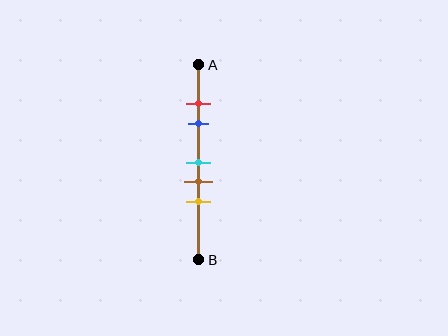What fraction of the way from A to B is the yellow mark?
The yellow mark is approximately 70% (0.7) of the way from A to B.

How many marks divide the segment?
There are 5 marks dividing the segment.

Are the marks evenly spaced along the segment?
No, the marks are not evenly spaced.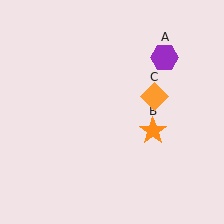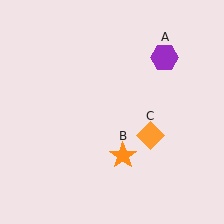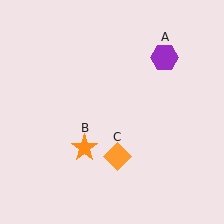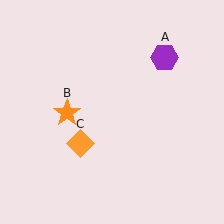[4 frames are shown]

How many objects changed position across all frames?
2 objects changed position: orange star (object B), orange diamond (object C).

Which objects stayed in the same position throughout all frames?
Purple hexagon (object A) remained stationary.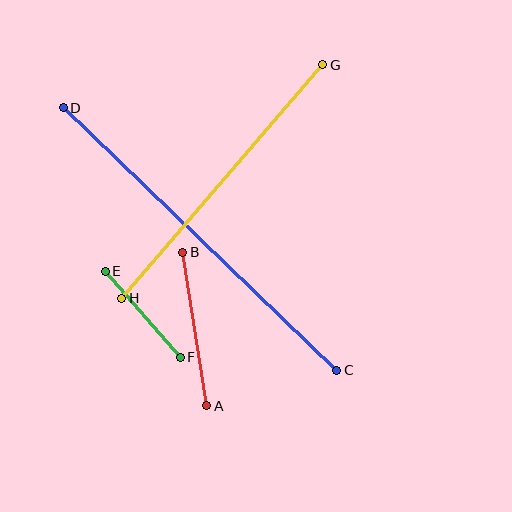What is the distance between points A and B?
The distance is approximately 155 pixels.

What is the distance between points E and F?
The distance is approximately 114 pixels.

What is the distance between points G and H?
The distance is approximately 308 pixels.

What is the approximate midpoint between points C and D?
The midpoint is at approximately (200, 239) pixels.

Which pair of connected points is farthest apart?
Points C and D are farthest apart.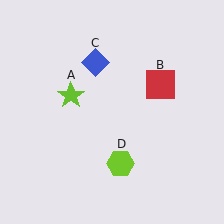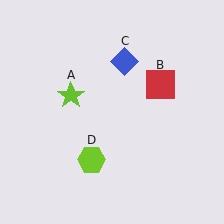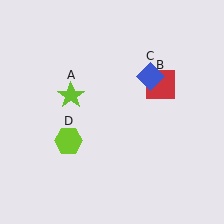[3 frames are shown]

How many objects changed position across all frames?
2 objects changed position: blue diamond (object C), lime hexagon (object D).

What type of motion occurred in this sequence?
The blue diamond (object C), lime hexagon (object D) rotated clockwise around the center of the scene.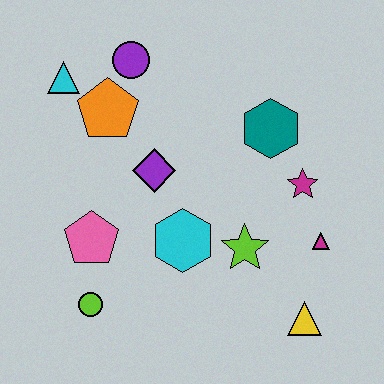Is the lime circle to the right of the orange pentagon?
No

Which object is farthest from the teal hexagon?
The lime circle is farthest from the teal hexagon.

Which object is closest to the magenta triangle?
The magenta star is closest to the magenta triangle.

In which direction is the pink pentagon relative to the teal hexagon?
The pink pentagon is to the left of the teal hexagon.